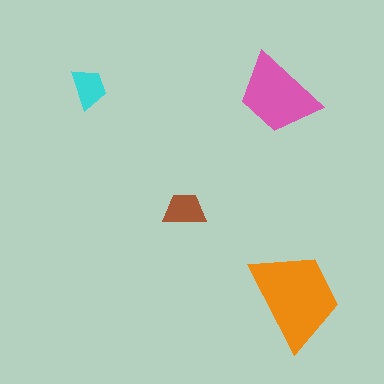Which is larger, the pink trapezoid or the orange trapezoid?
The orange one.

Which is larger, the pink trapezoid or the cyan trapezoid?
The pink one.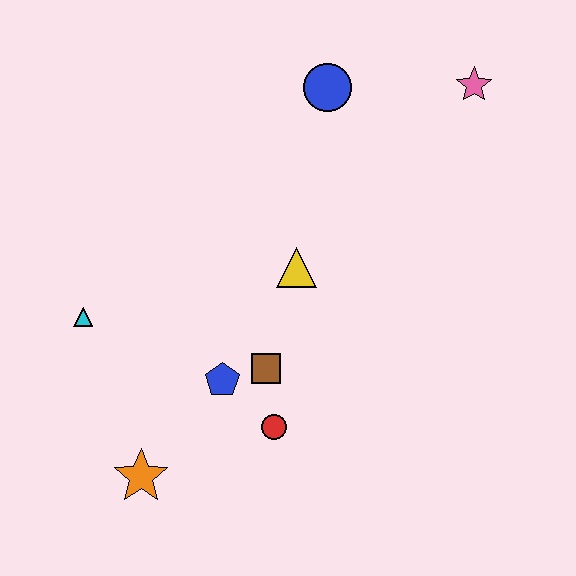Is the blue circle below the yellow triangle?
No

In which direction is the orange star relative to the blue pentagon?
The orange star is below the blue pentagon.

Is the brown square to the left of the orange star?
No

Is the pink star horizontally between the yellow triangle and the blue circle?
No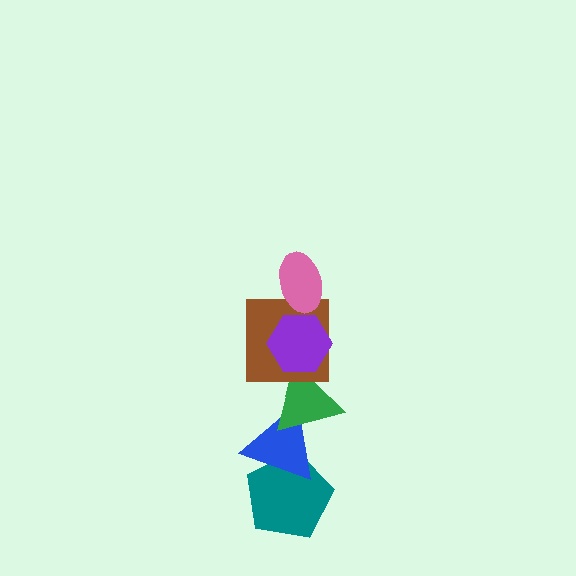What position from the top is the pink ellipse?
The pink ellipse is 1st from the top.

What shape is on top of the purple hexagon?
The pink ellipse is on top of the purple hexagon.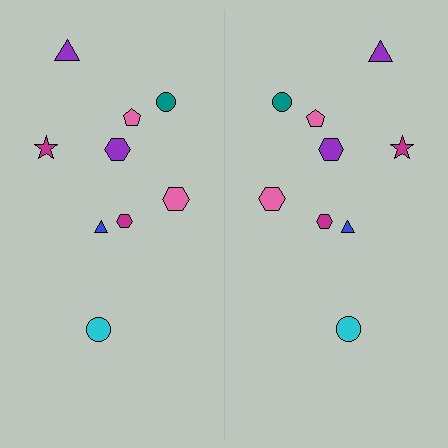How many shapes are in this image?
There are 18 shapes in this image.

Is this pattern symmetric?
Yes, this pattern has bilateral (reflection) symmetry.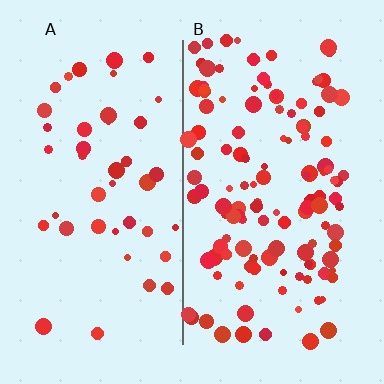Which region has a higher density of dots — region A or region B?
B (the right).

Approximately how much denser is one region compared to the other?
Approximately 2.9× — region B over region A.